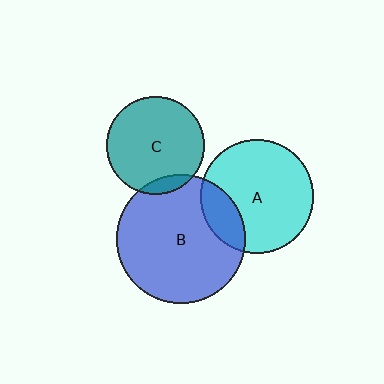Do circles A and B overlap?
Yes.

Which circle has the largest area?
Circle B (blue).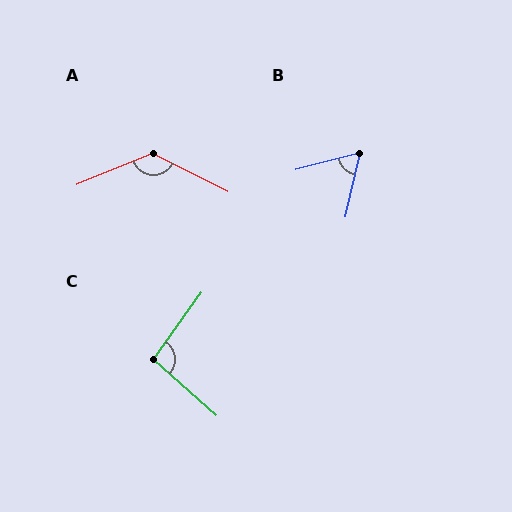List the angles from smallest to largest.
B (62°), C (96°), A (131°).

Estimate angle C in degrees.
Approximately 96 degrees.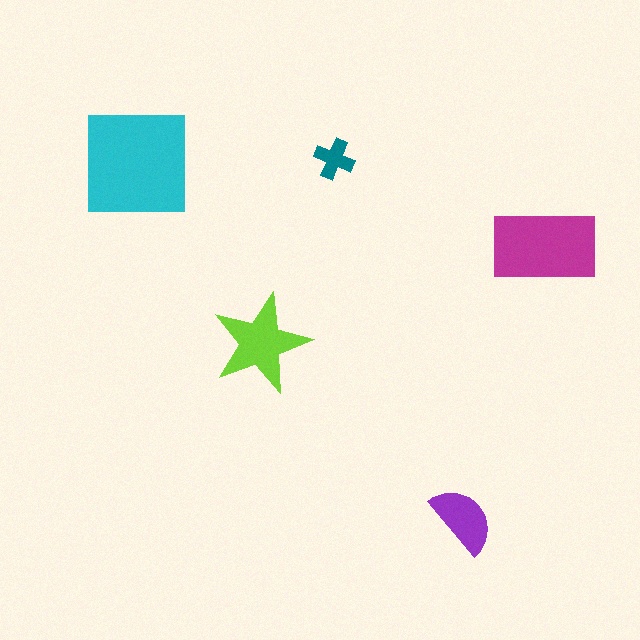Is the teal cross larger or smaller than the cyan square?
Smaller.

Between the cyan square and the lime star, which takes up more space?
The cyan square.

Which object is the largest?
The cyan square.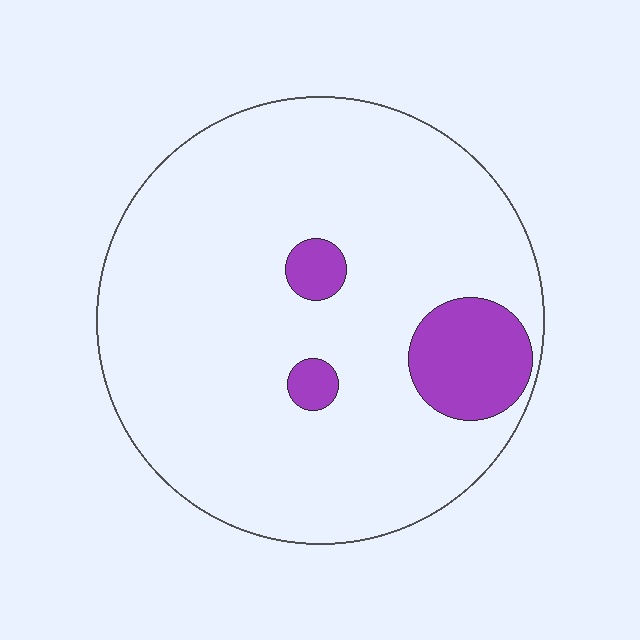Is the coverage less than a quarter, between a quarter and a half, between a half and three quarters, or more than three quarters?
Less than a quarter.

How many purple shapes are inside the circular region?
3.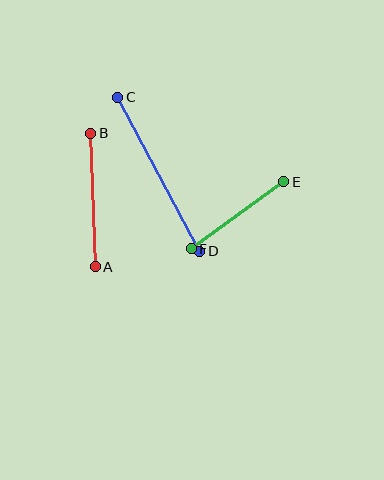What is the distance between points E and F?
The distance is approximately 115 pixels.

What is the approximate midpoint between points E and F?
The midpoint is at approximately (237, 215) pixels.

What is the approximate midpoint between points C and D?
The midpoint is at approximately (159, 174) pixels.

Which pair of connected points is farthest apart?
Points C and D are farthest apart.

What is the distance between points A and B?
The distance is approximately 134 pixels.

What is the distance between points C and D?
The distance is approximately 174 pixels.